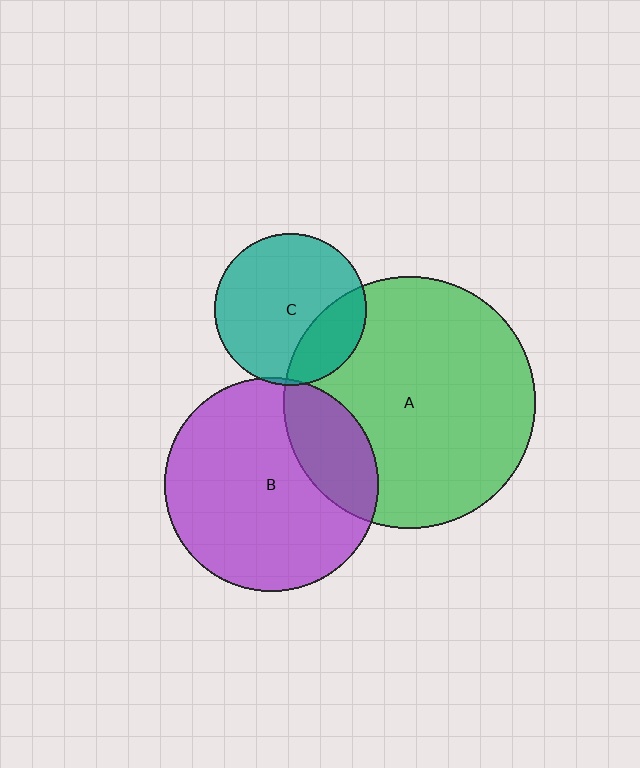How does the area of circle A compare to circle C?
Approximately 2.7 times.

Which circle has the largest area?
Circle A (green).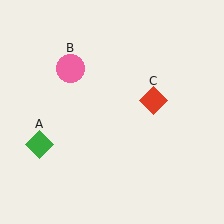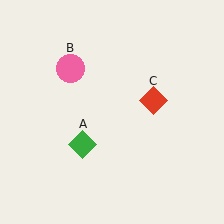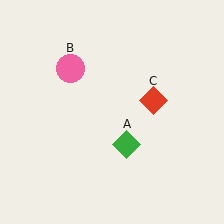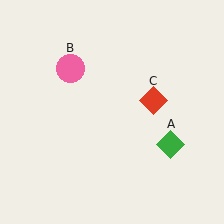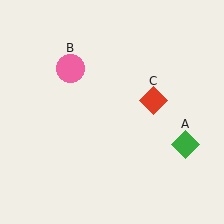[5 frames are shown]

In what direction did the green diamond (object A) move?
The green diamond (object A) moved right.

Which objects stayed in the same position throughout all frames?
Pink circle (object B) and red diamond (object C) remained stationary.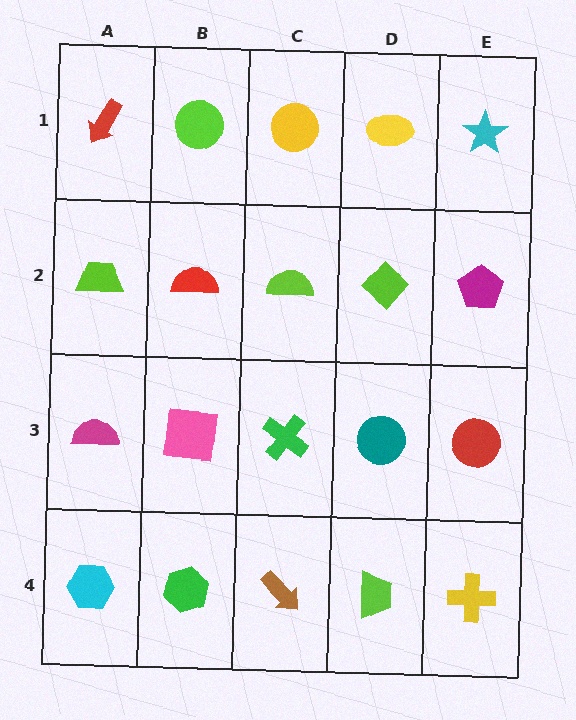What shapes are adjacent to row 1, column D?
A lime diamond (row 2, column D), a yellow circle (row 1, column C), a cyan star (row 1, column E).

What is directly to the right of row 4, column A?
A green hexagon.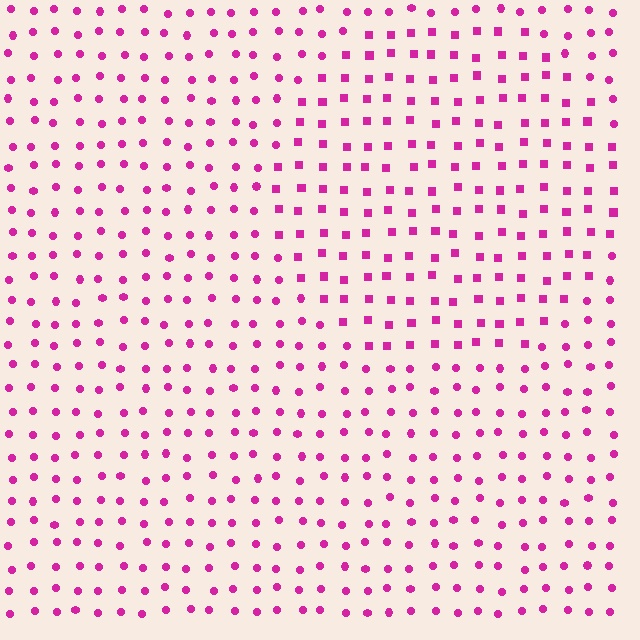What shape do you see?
I see a circle.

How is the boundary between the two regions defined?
The boundary is defined by a change in element shape: squares inside vs. circles outside. All elements share the same color and spacing.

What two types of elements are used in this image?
The image uses squares inside the circle region and circles outside it.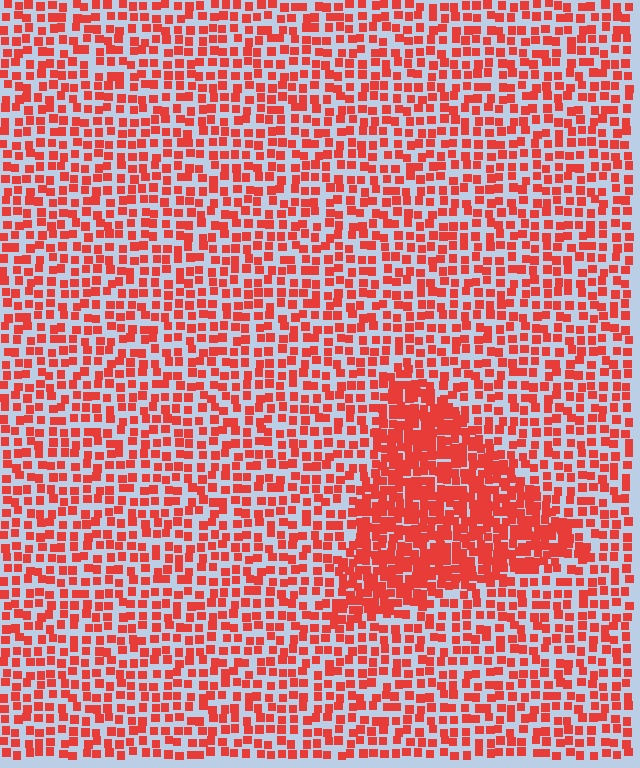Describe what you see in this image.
The image contains small red elements arranged at two different densities. A triangle-shaped region is visible where the elements are more densely packed than the surrounding area.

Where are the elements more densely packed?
The elements are more densely packed inside the triangle boundary.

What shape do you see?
I see a triangle.